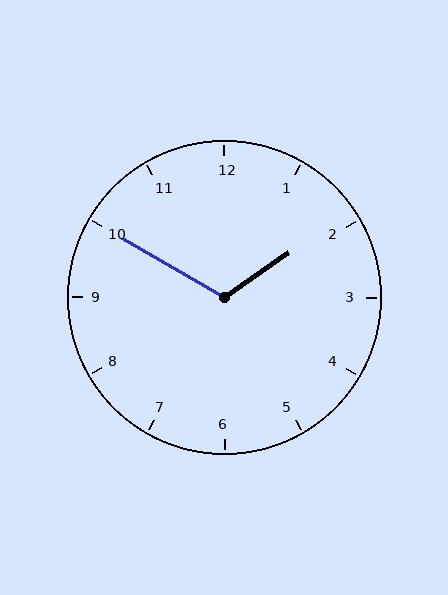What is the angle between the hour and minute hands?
Approximately 115 degrees.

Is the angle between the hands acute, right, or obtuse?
It is obtuse.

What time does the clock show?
1:50.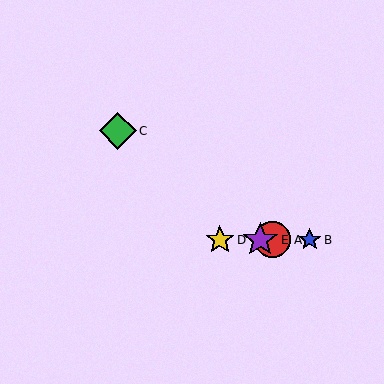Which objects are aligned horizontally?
Objects A, B, D, E are aligned horizontally.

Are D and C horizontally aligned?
No, D is at y≈240 and C is at y≈131.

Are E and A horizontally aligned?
Yes, both are at y≈240.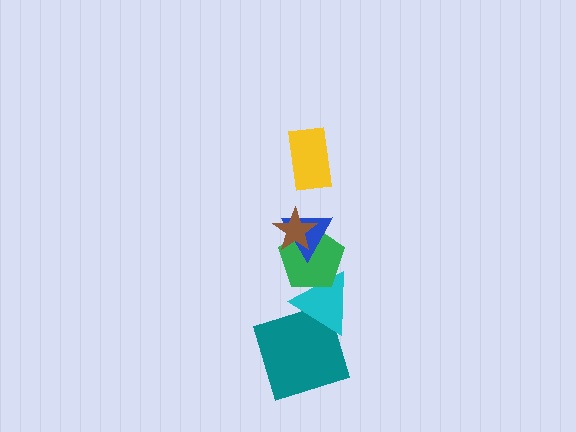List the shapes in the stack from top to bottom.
From top to bottom: the yellow rectangle, the brown star, the blue triangle, the green pentagon, the cyan triangle, the teal square.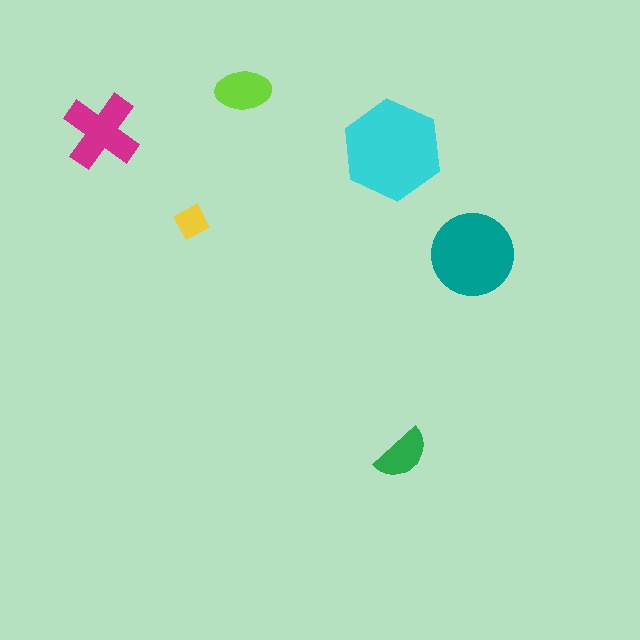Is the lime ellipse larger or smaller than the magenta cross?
Smaller.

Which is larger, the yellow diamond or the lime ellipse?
The lime ellipse.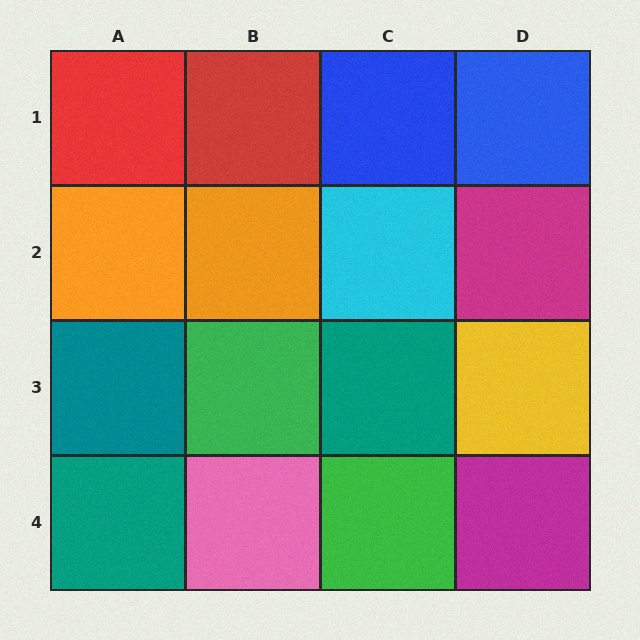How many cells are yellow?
1 cell is yellow.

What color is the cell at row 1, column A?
Red.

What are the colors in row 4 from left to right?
Teal, pink, green, magenta.